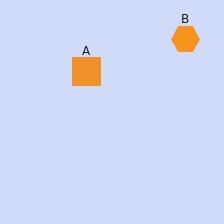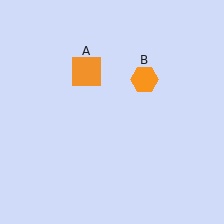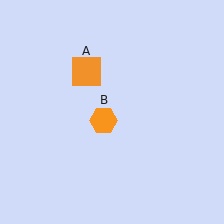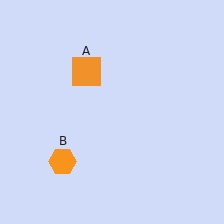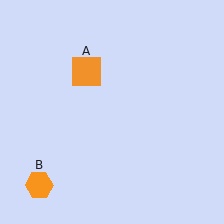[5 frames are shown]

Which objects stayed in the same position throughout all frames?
Orange square (object A) remained stationary.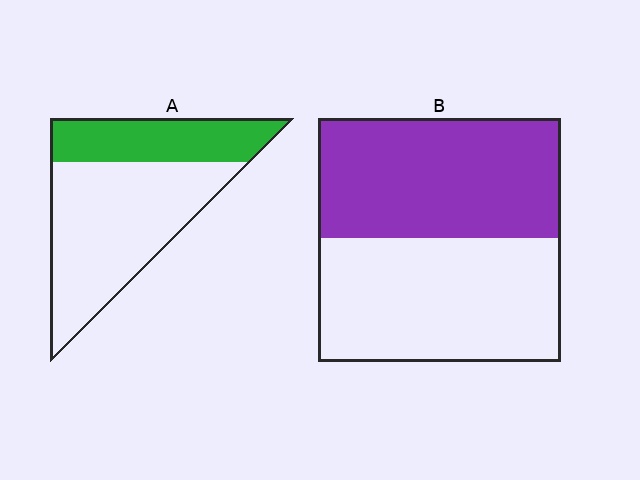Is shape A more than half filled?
No.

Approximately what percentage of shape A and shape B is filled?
A is approximately 35% and B is approximately 50%.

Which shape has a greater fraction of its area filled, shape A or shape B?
Shape B.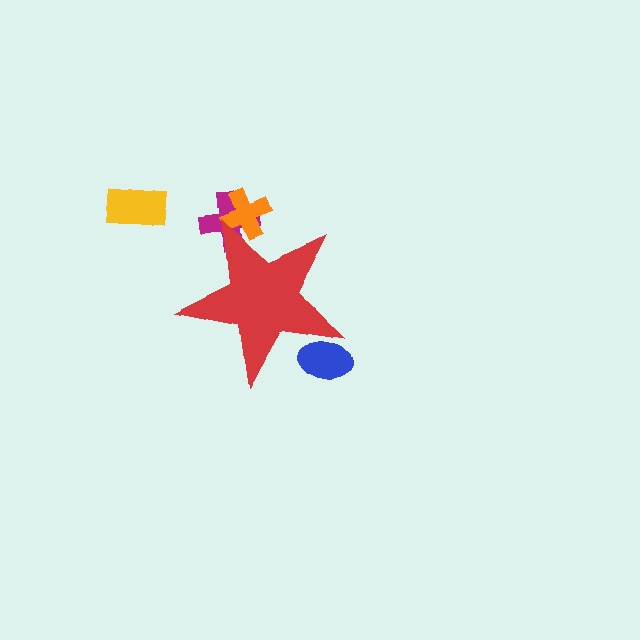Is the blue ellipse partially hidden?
Yes, the blue ellipse is partially hidden behind the red star.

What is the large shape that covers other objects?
A red star.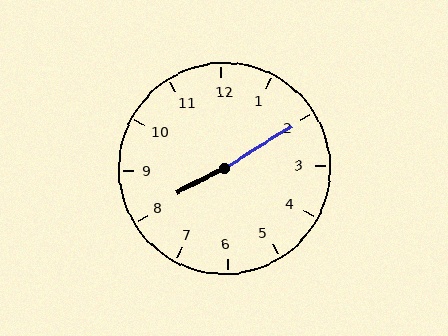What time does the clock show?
8:10.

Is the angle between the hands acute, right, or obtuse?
It is obtuse.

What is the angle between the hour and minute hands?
Approximately 175 degrees.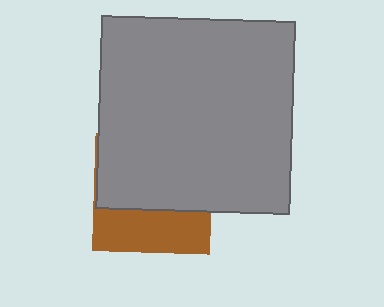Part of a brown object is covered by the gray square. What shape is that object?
It is a square.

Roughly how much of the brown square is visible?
A small part of it is visible (roughly 37%).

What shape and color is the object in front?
The object in front is a gray square.